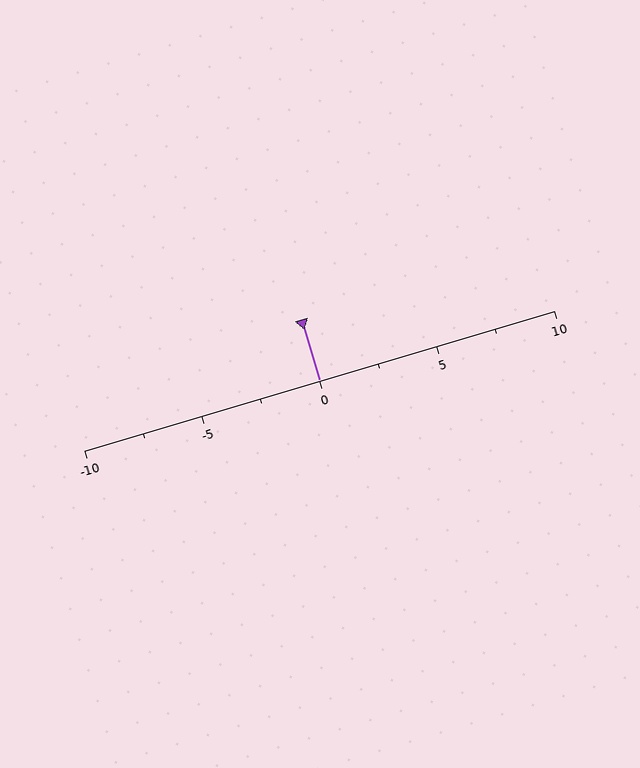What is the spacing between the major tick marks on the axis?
The major ticks are spaced 5 apart.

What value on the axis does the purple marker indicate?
The marker indicates approximately 0.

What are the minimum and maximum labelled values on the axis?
The axis runs from -10 to 10.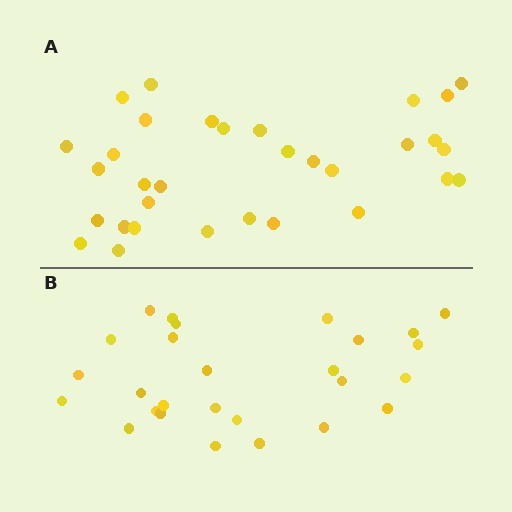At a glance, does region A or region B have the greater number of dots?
Region A (the top region) has more dots.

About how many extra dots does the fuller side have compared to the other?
Region A has about 5 more dots than region B.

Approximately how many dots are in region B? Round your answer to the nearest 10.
About 30 dots. (The exact count is 27, which rounds to 30.)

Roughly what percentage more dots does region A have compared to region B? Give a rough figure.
About 20% more.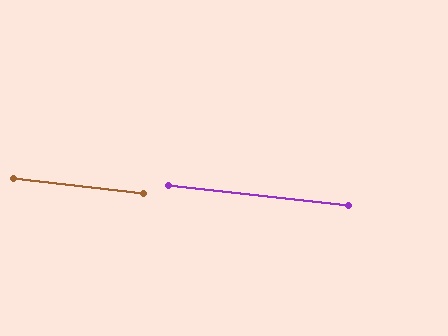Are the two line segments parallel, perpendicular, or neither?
Parallel — their directions differ by only 0.0°.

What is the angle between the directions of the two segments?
Approximately 0 degrees.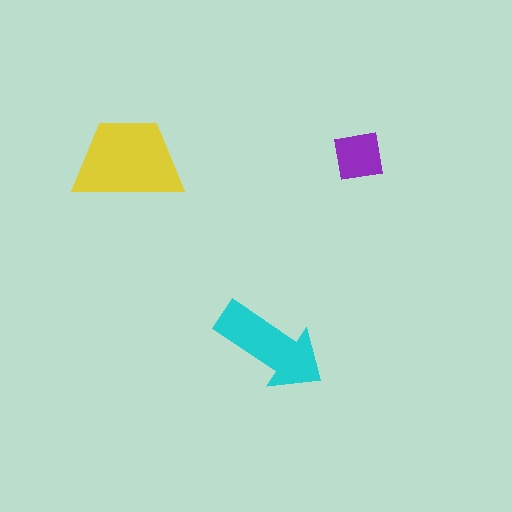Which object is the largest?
The yellow trapezoid.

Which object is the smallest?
The purple square.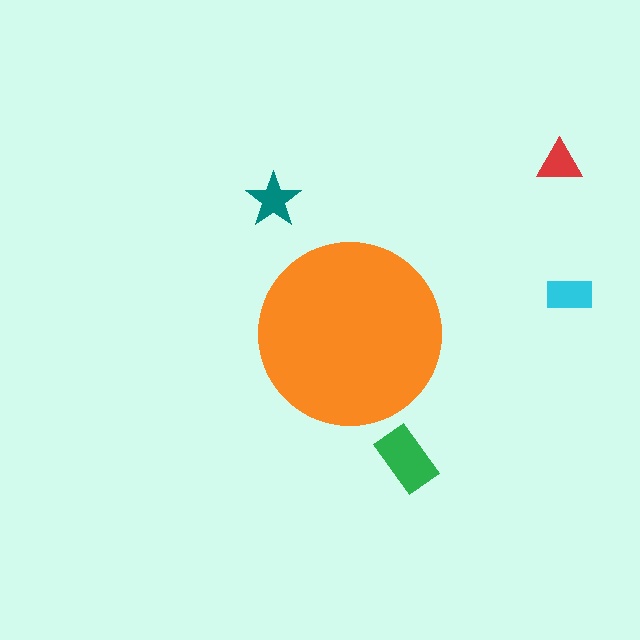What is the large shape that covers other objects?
An orange circle.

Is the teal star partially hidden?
No, the teal star is fully visible.